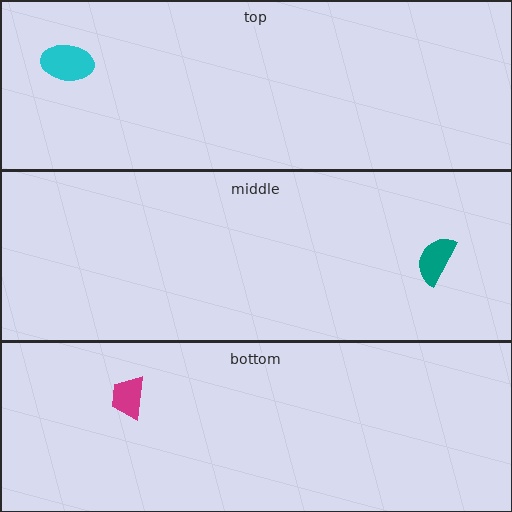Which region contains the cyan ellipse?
The top region.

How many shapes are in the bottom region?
1.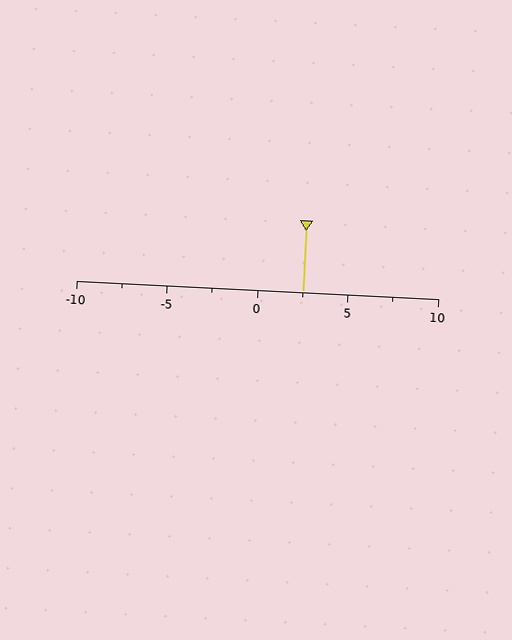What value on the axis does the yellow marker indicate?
The marker indicates approximately 2.5.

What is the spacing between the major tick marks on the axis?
The major ticks are spaced 5 apart.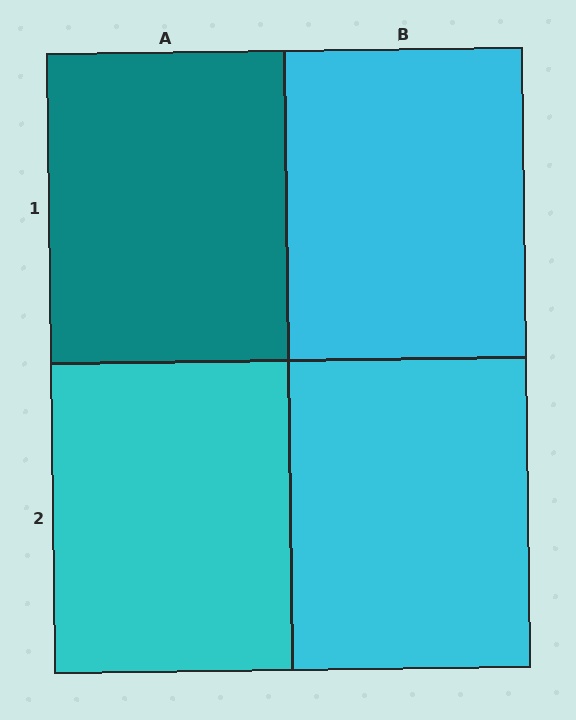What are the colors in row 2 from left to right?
Cyan, cyan.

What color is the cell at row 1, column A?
Teal.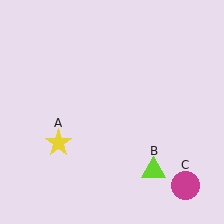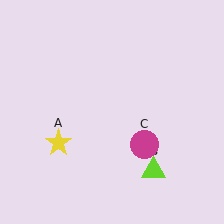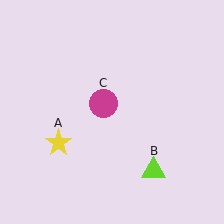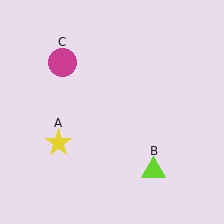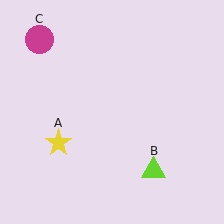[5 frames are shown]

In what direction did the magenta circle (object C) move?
The magenta circle (object C) moved up and to the left.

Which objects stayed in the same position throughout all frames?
Yellow star (object A) and lime triangle (object B) remained stationary.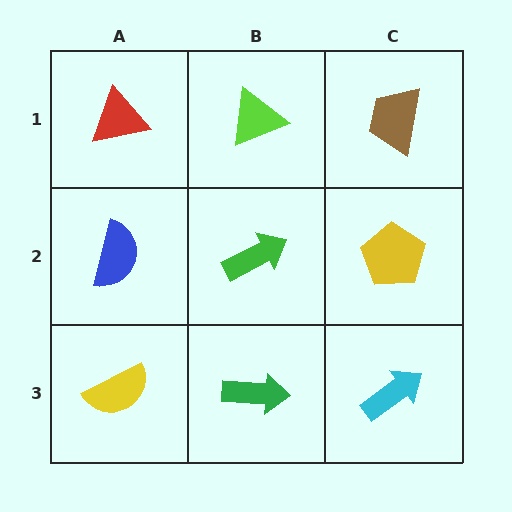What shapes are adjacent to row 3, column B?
A green arrow (row 2, column B), a yellow semicircle (row 3, column A), a cyan arrow (row 3, column C).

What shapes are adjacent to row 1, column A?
A blue semicircle (row 2, column A), a lime triangle (row 1, column B).